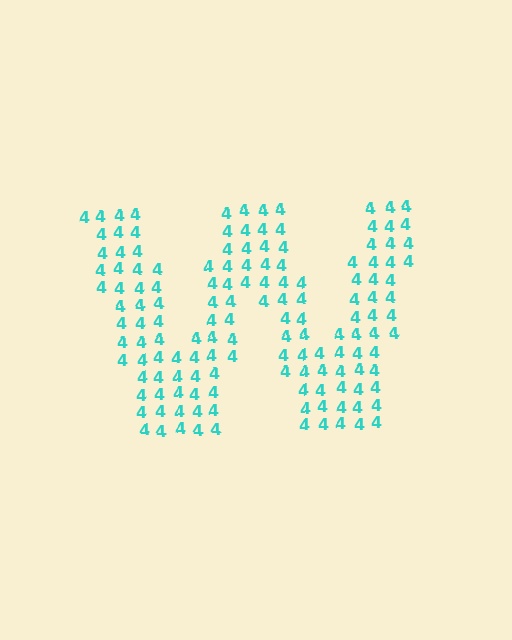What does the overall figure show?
The overall figure shows the letter W.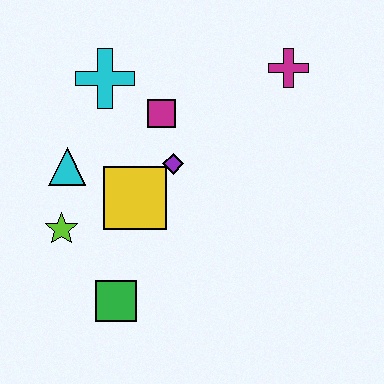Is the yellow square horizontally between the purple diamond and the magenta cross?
No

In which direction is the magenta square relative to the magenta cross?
The magenta square is to the left of the magenta cross.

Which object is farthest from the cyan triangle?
The magenta cross is farthest from the cyan triangle.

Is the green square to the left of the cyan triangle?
No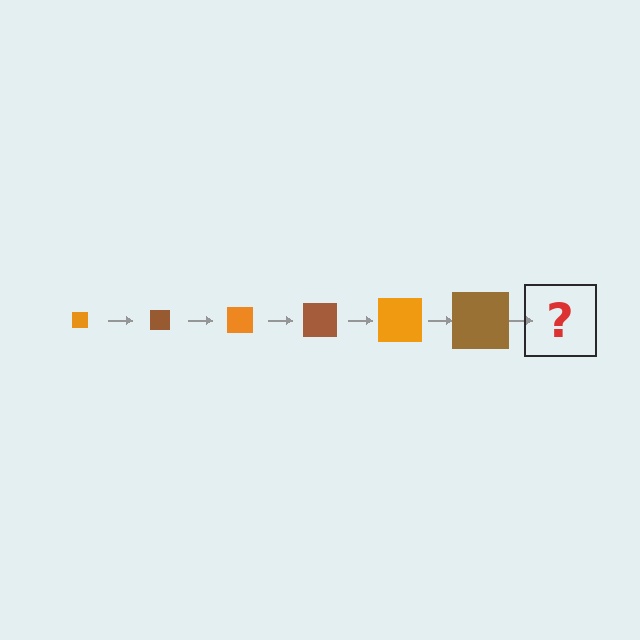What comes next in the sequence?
The next element should be an orange square, larger than the previous one.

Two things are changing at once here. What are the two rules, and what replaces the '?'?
The two rules are that the square grows larger each step and the color cycles through orange and brown. The '?' should be an orange square, larger than the previous one.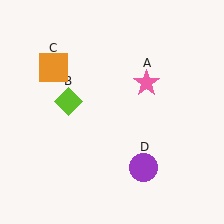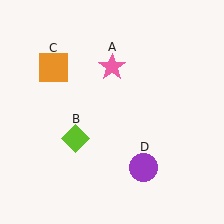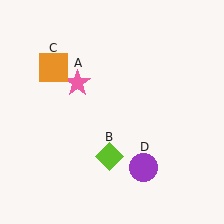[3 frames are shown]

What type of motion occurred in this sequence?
The pink star (object A), lime diamond (object B) rotated counterclockwise around the center of the scene.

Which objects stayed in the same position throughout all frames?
Orange square (object C) and purple circle (object D) remained stationary.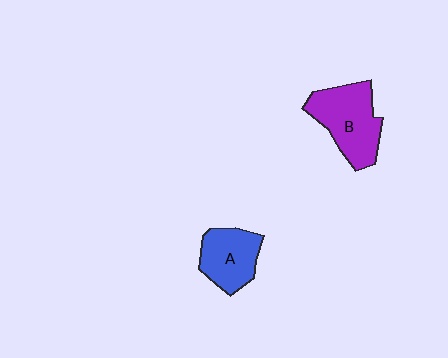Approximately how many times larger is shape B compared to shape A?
Approximately 1.4 times.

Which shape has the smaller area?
Shape A (blue).